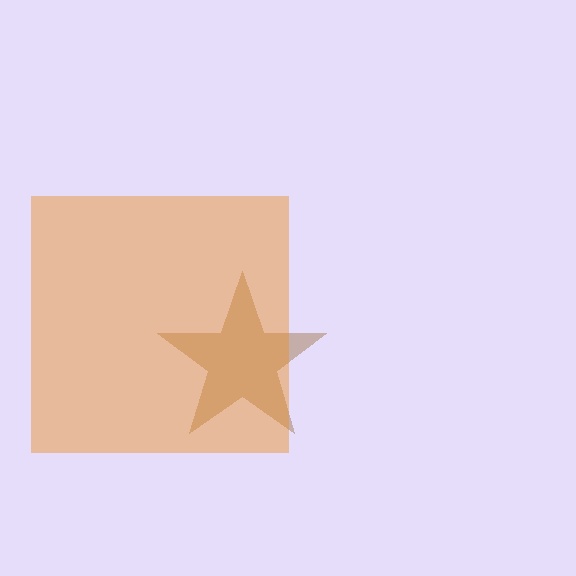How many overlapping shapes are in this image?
There are 2 overlapping shapes in the image.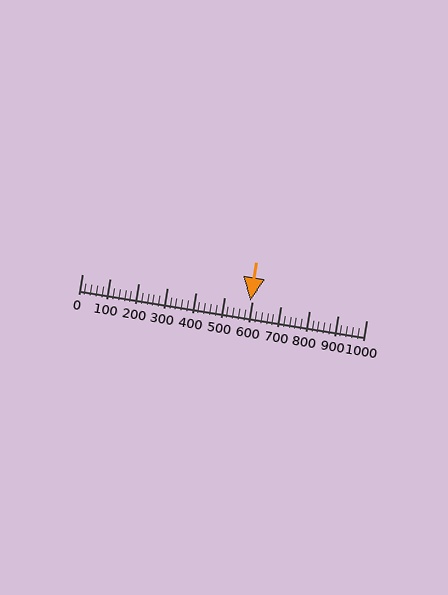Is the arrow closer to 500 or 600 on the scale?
The arrow is closer to 600.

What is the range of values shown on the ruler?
The ruler shows values from 0 to 1000.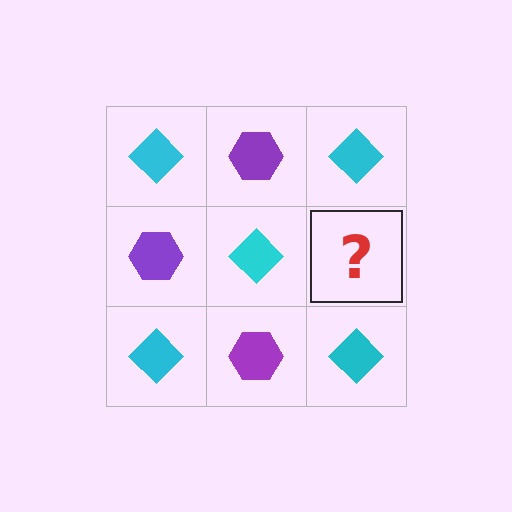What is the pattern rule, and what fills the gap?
The rule is that it alternates cyan diamond and purple hexagon in a checkerboard pattern. The gap should be filled with a purple hexagon.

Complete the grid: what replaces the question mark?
The question mark should be replaced with a purple hexagon.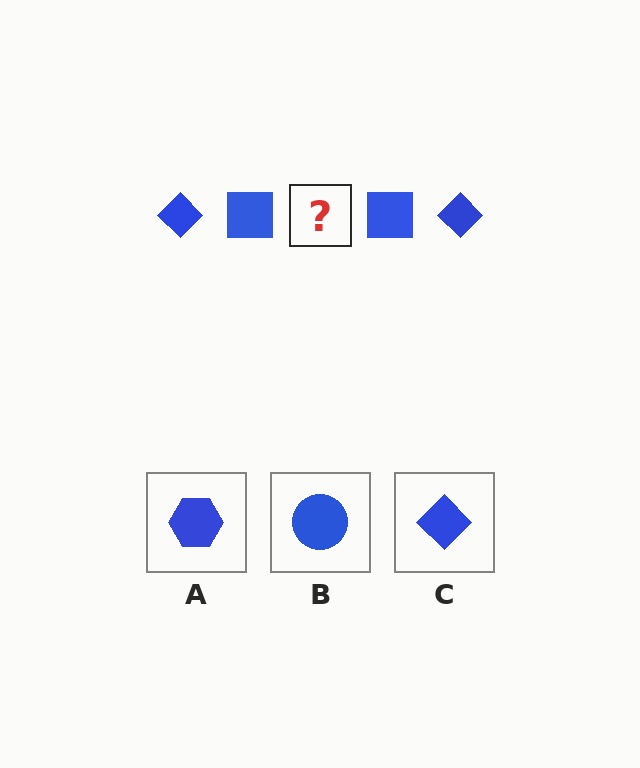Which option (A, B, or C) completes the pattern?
C.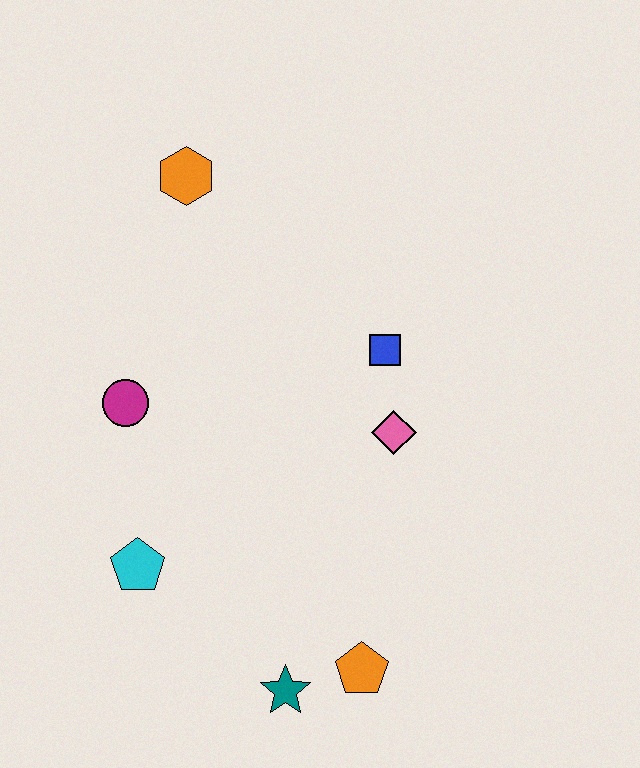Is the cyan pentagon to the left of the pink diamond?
Yes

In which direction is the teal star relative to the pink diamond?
The teal star is below the pink diamond.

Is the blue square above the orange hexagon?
No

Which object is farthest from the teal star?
The orange hexagon is farthest from the teal star.